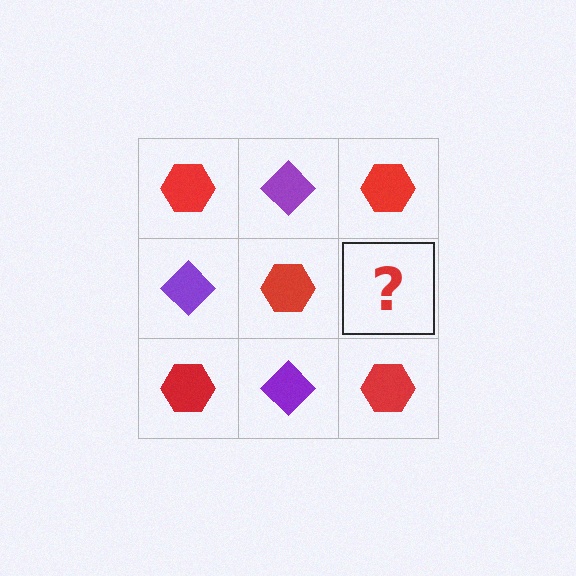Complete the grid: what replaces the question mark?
The question mark should be replaced with a purple diamond.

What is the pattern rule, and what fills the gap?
The rule is that it alternates red hexagon and purple diamond in a checkerboard pattern. The gap should be filled with a purple diamond.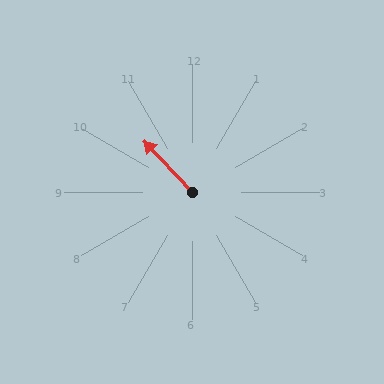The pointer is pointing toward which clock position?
Roughly 11 o'clock.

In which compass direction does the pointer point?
Northwest.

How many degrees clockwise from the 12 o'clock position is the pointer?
Approximately 317 degrees.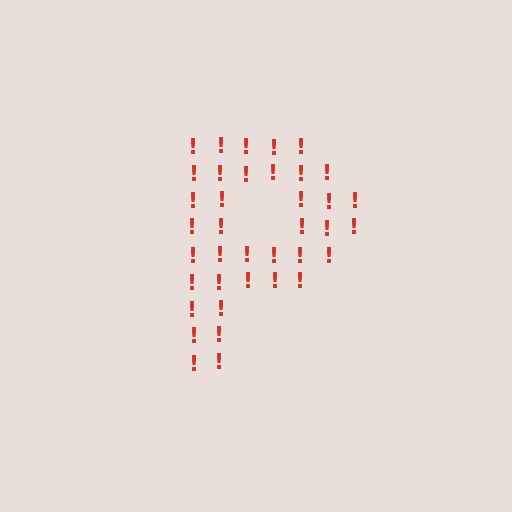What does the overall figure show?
The overall figure shows the letter P.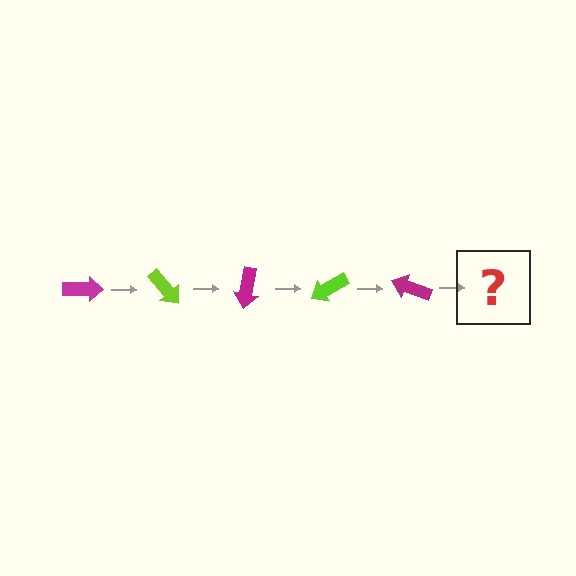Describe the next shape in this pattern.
It should be a lime arrow, rotated 250 degrees from the start.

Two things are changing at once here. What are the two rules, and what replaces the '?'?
The two rules are that it rotates 50 degrees each step and the color cycles through magenta and lime. The '?' should be a lime arrow, rotated 250 degrees from the start.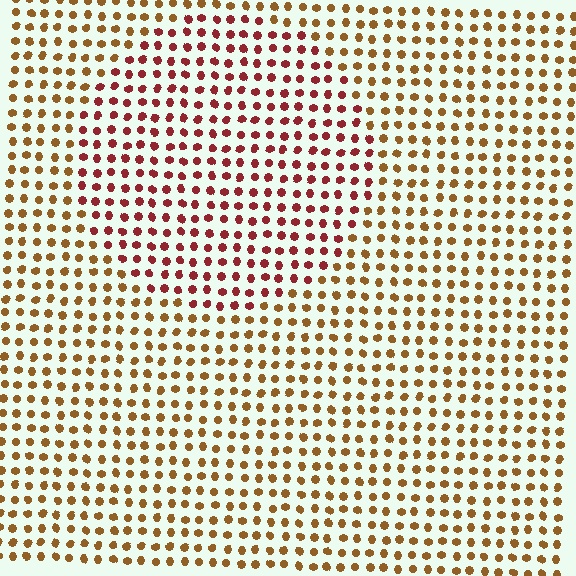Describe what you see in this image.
The image is filled with small brown elements in a uniform arrangement. A circle-shaped region is visible where the elements are tinted to a slightly different hue, forming a subtle color boundary.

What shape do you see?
I see a circle.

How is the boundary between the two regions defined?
The boundary is defined purely by a slight shift in hue (about 39 degrees). Spacing, size, and orientation are identical on both sides.